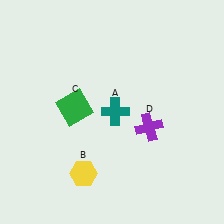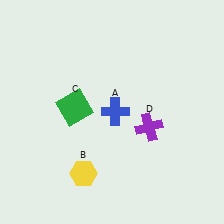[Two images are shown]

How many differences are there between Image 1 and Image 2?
There is 1 difference between the two images.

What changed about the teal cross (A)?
In Image 1, A is teal. In Image 2, it changed to blue.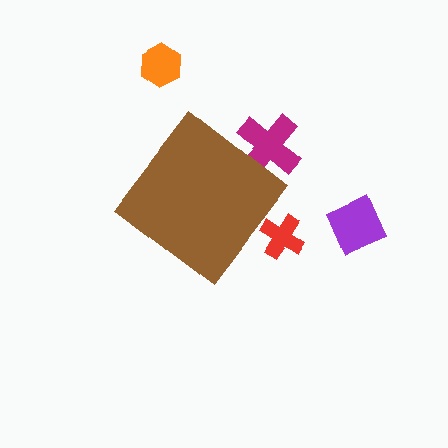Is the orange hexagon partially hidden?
No, the orange hexagon is fully visible.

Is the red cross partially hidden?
Yes, the red cross is partially hidden behind the brown diamond.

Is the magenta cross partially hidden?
Yes, the magenta cross is partially hidden behind the brown diamond.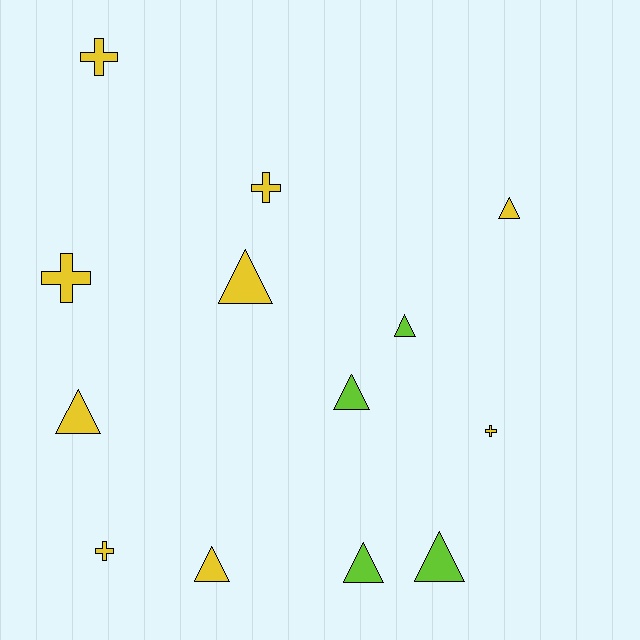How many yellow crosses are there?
There are 5 yellow crosses.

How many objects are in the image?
There are 13 objects.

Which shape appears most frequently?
Triangle, with 8 objects.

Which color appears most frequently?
Yellow, with 9 objects.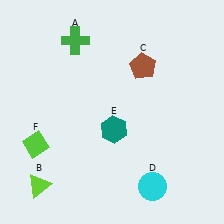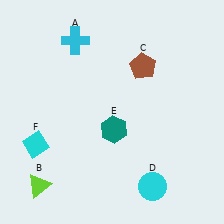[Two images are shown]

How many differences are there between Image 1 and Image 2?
There are 2 differences between the two images.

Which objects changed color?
A changed from green to cyan. F changed from lime to cyan.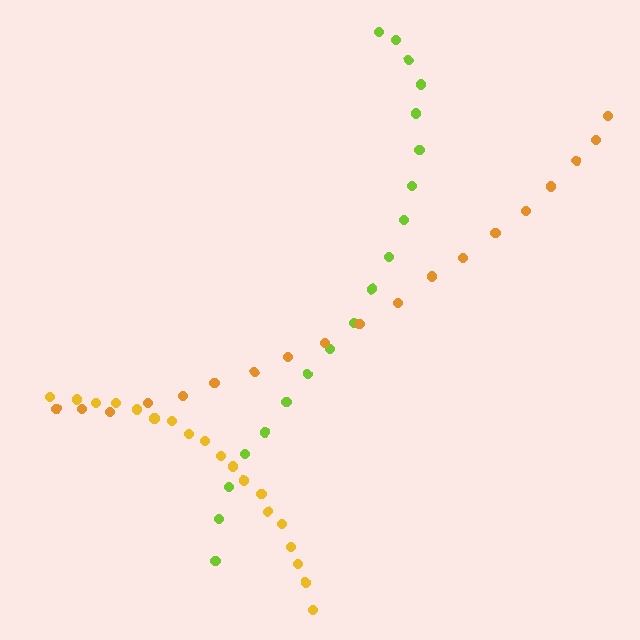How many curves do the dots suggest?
There are 3 distinct paths.